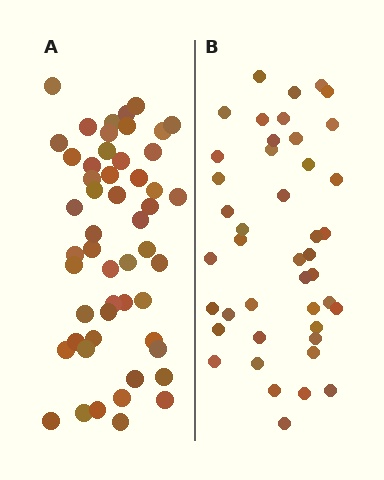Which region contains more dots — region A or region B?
Region A (the left region) has more dots.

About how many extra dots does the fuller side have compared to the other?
Region A has roughly 8 or so more dots than region B.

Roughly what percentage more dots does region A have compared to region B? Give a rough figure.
About 20% more.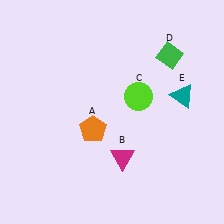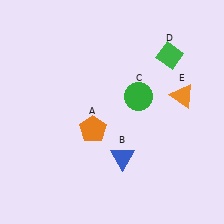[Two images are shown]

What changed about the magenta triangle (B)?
In Image 1, B is magenta. In Image 2, it changed to blue.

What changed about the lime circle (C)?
In Image 1, C is lime. In Image 2, it changed to green.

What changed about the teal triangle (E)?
In Image 1, E is teal. In Image 2, it changed to orange.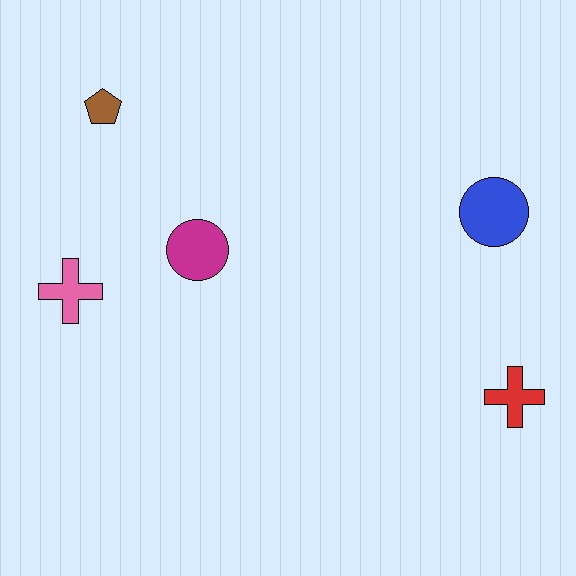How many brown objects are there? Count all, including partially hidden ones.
There is 1 brown object.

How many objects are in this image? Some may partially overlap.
There are 5 objects.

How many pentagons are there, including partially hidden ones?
There is 1 pentagon.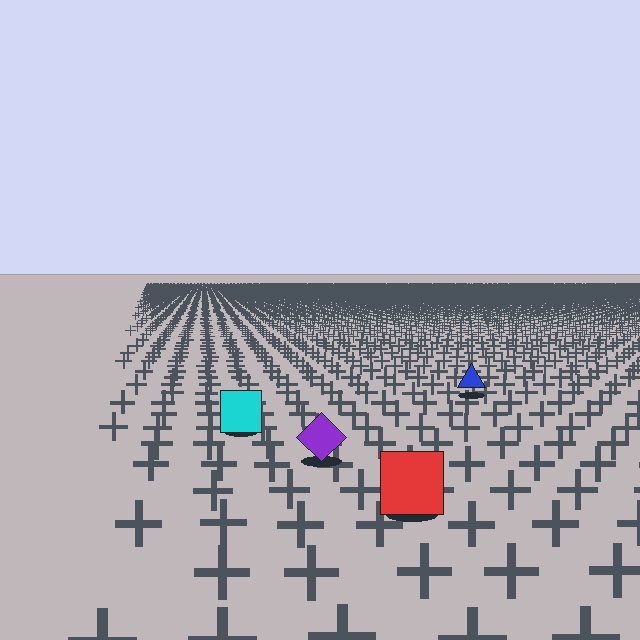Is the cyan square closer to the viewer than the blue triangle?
Yes. The cyan square is closer — you can tell from the texture gradient: the ground texture is coarser near it.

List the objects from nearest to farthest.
From nearest to farthest: the red square, the purple diamond, the cyan square, the blue triangle.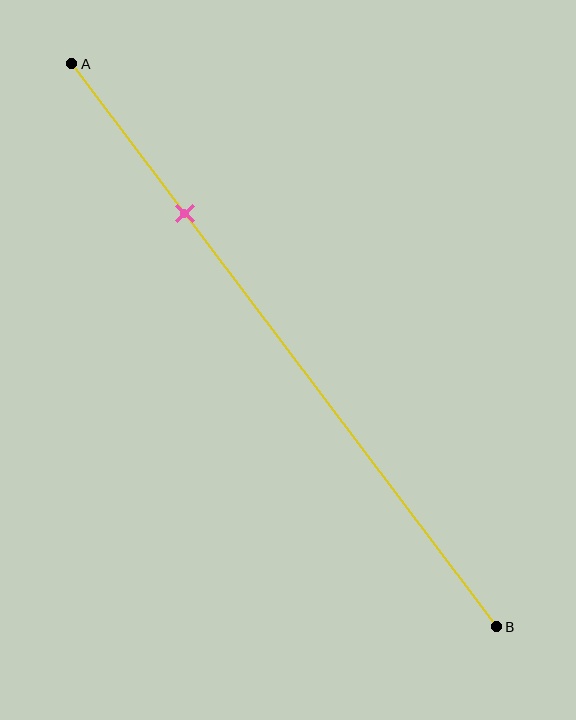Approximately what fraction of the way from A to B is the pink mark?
The pink mark is approximately 25% of the way from A to B.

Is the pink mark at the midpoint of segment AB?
No, the mark is at about 25% from A, not at the 50% midpoint.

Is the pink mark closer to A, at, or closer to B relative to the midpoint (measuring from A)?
The pink mark is closer to point A than the midpoint of segment AB.